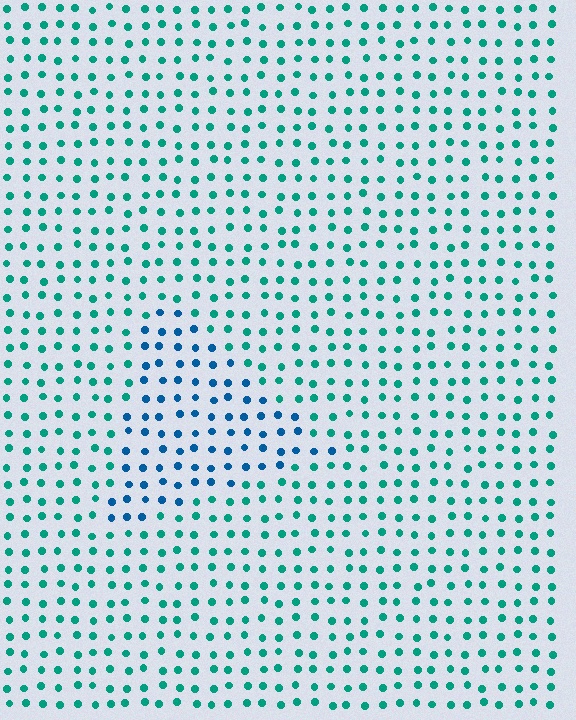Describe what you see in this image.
The image is filled with small teal elements in a uniform arrangement. A triangle-shaped region is visible where the elements are tinted to a slightly different hue, forming a subtle color boundary.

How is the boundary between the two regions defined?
The boundary is defined purely by a slight shift in hue (about 37 degrees). Spacing, size, and orientation are identical on both sides.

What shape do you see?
I see a triangle.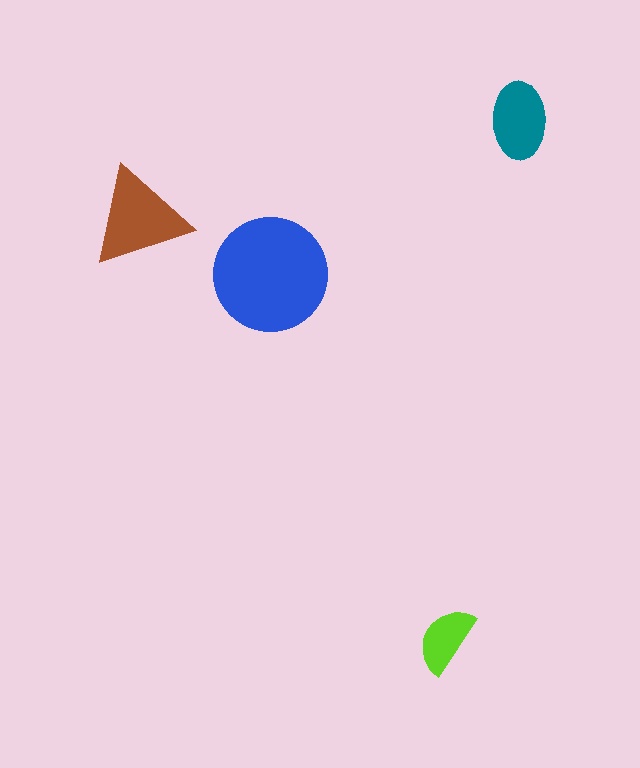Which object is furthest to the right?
The teal ellipse is rightmost.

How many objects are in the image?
There are 4 objects in the image.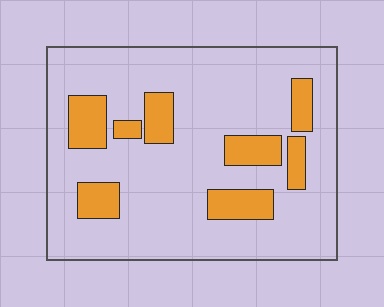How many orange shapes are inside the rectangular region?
8.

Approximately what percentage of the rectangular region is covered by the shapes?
Approximately 20%.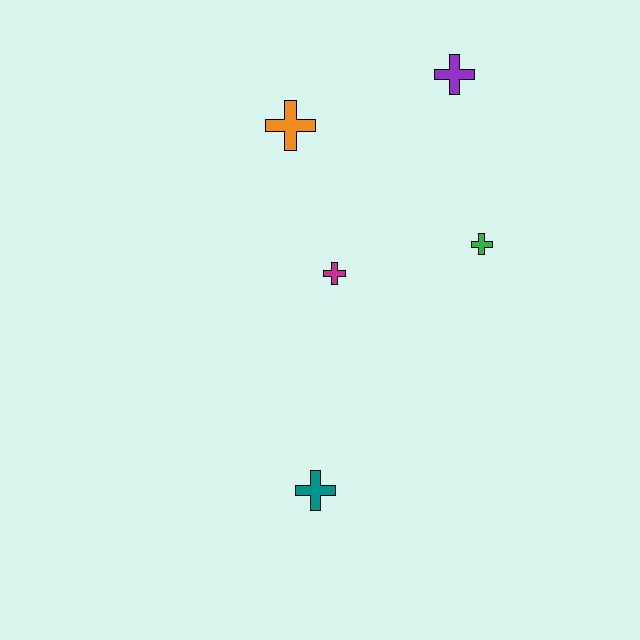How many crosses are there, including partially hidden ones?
There are 5 crosses.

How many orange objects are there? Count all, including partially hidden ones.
There is 1 orange object.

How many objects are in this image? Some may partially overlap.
There are 5 objects.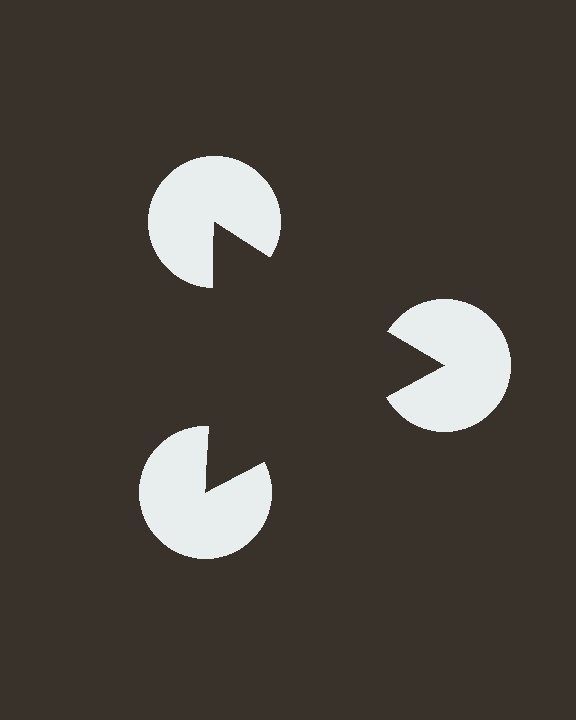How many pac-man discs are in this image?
There are 3 — one at each vertex of the illusory triangle.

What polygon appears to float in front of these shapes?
An illusory triangle — its edges are inferred from the aligned wedge cuts in the pac-man discs, not physically drawn.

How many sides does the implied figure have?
3 sides.